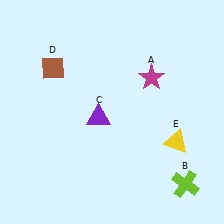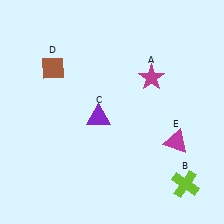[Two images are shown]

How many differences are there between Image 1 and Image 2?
There is 1 difference between the two images.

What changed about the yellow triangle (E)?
In Image 1, E is yellow. In Image 2, it changed to magenta.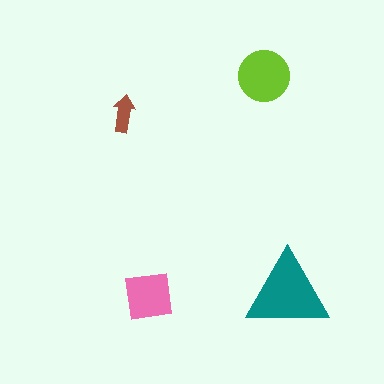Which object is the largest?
The teal triangle.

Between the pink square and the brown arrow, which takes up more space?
The pink square.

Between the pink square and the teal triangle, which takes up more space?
The teal triangle.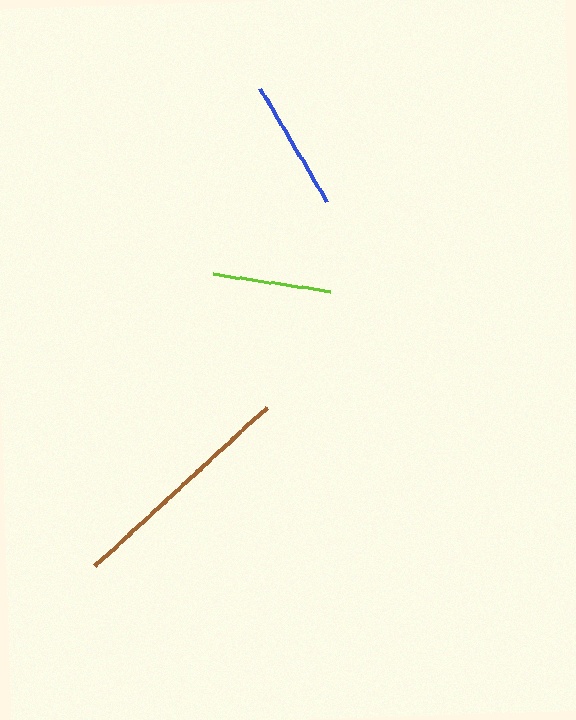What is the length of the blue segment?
The blue segment is approximately 132 pixels long.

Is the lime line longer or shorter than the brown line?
The brown line is longer than the lime line.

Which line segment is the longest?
The brown line is the longest at approximately 234 pixels.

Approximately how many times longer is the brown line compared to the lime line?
The brown line is approximately 2.0 times the length of the lime line.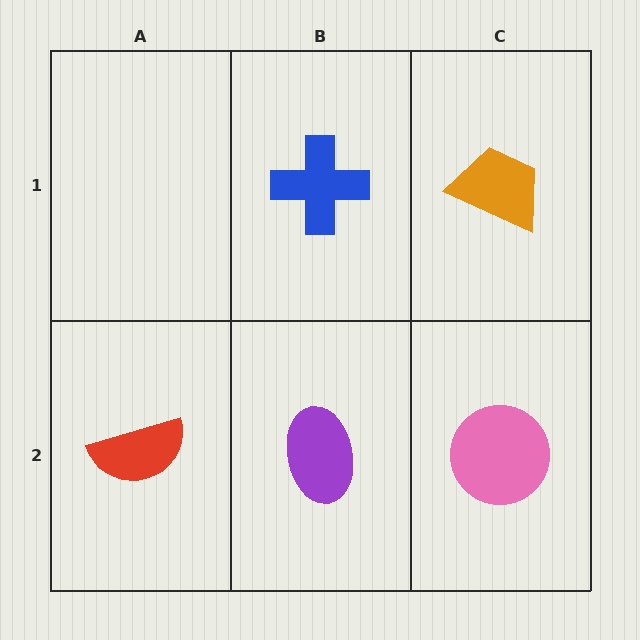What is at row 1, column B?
A blue cross.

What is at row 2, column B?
A purple ellipse.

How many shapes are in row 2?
3 shapes.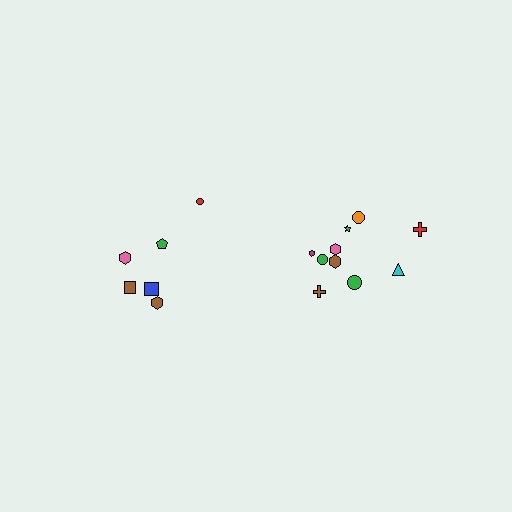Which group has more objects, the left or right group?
The right group.